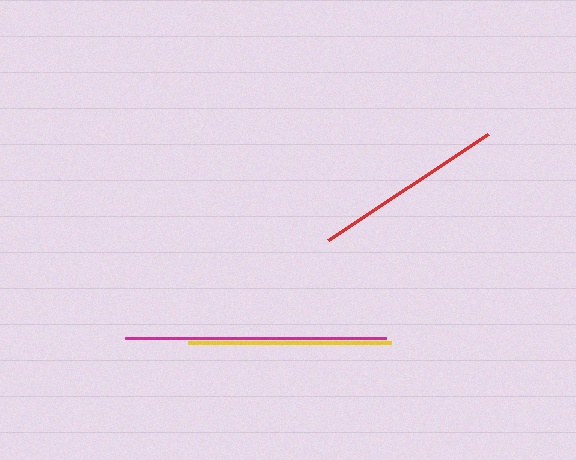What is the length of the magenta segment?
The magenta segment is approximately 260 pixels long.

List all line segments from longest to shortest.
From longest to shortest: magenta, yellow, red.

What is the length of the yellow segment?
The yellow segment is approximately 203 pixels long.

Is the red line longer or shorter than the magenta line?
The magenta line is longer than the red line.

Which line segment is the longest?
The magenta line is the longest at approximately 260 pixels.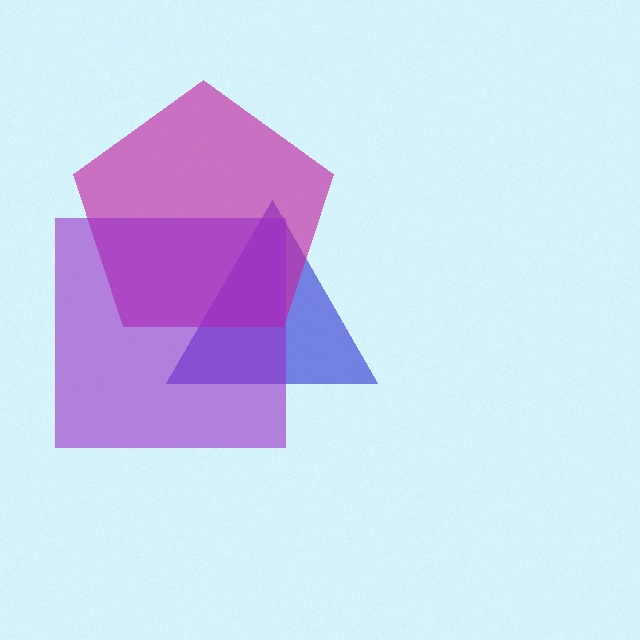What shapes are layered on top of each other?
The layered shapes are: a blue triangle, a magenta pentagon, a purple square.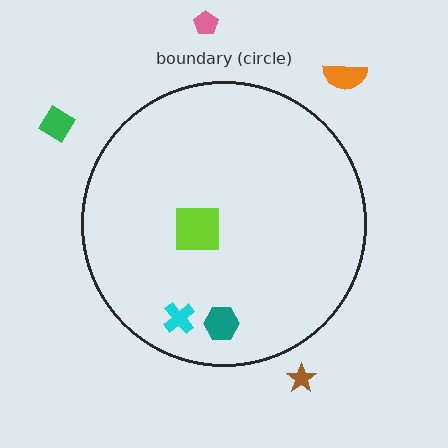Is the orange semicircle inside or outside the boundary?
Outside.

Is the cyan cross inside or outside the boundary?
Inside.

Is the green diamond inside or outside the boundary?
Outside.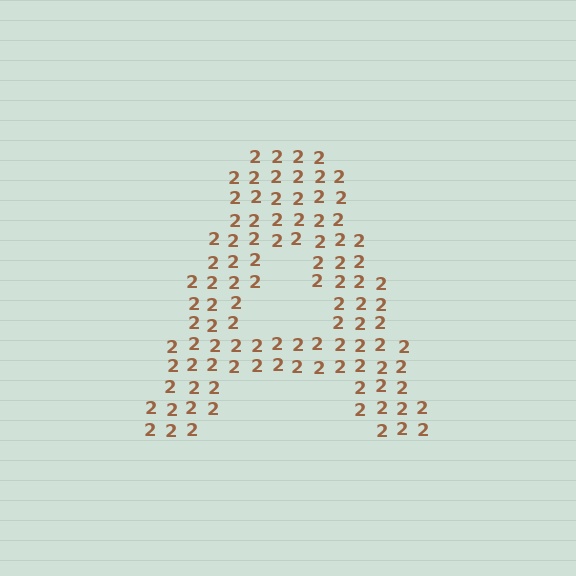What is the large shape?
The large shape is the letter A.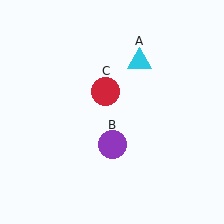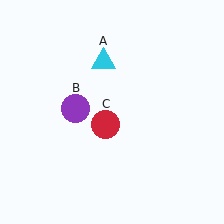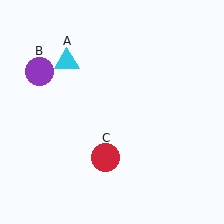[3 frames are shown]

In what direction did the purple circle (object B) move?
The purple circle (object B) moved up and to the left.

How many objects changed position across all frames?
3 objects changed position: cyan triangle (object A), purple circle (object B), red circle (object C).